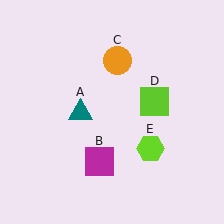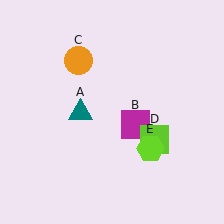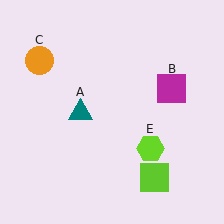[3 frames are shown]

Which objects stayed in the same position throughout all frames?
Teal triangle (object A) and lime hexagon (object E) remained stationary.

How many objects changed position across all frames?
3 objects changed position: magenta square (object B), orange circle (object C), lime square (object D).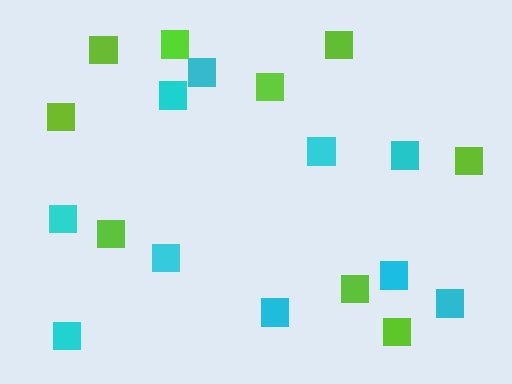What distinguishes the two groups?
There are 2 groups: one group of cyan squares (10) and one group of lime squares (9).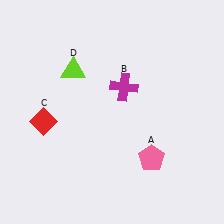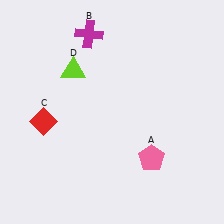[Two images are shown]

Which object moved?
The magenta cross (B) moved up.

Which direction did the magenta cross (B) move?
The magenta cross (B) moved up.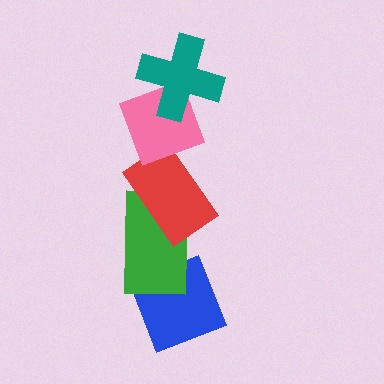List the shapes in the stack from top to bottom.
From top to bottom: the teal cross, the pink diamond, the red rectangle, the green rectangle, the blue diamond.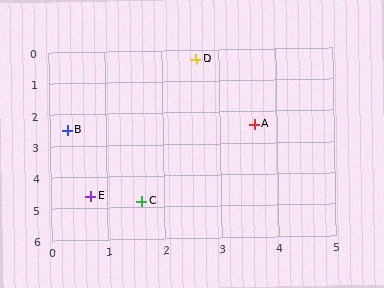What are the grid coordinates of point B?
Point B is at approximately (0.3, 2.5).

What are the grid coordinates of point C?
Point C is at approximately (1.6, 4.8).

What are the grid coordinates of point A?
Point A is at approximately (3.6, 2.4).